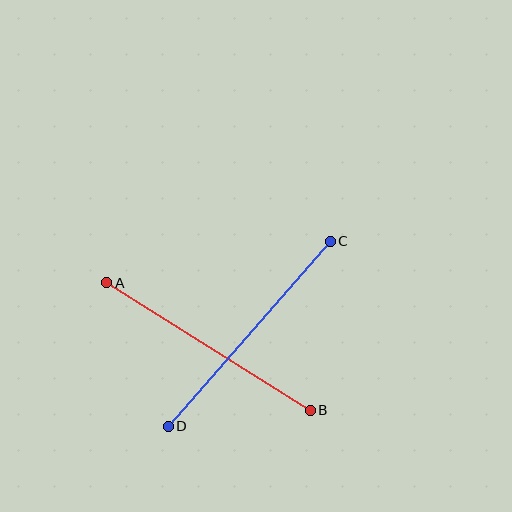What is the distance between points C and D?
The distance is approximately 246 pixels.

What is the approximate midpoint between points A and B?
The midpoint is at approximately (208, 347) pixels.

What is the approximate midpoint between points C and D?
The midpoint is at approximately (249, 334) pixels.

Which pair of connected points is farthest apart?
Points C and D are farthest apart.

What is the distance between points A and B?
The distance is approximately 240 pixels.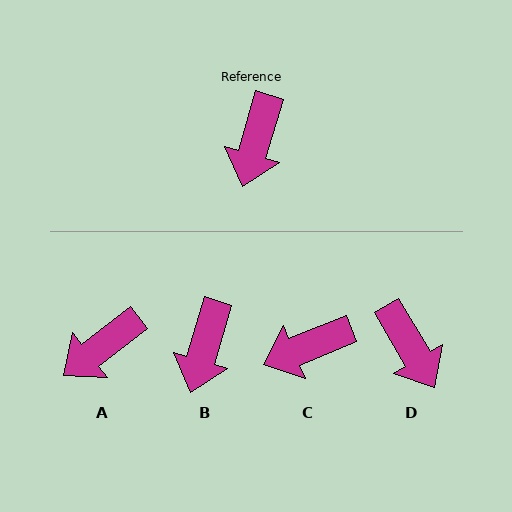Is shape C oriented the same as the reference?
No, it is off by about 51 degrees.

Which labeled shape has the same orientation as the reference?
B.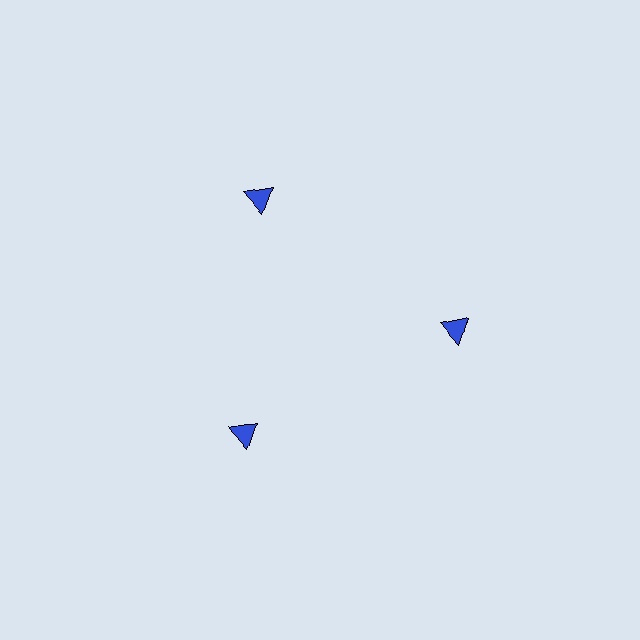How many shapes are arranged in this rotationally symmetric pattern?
There are 3 shapes, arranged in 3 groups of 1.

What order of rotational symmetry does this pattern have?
This pattern has 3-fold rotational symmetry.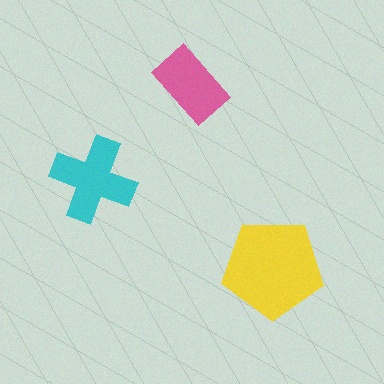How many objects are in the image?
There are 3 objects in the image.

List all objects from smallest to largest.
The pink rectangle, the cyan cross, the yellow pentagon.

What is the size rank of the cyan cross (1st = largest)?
2nd.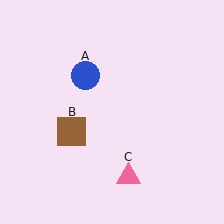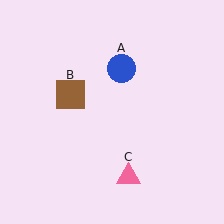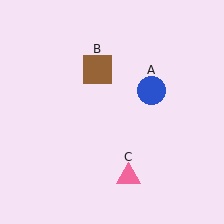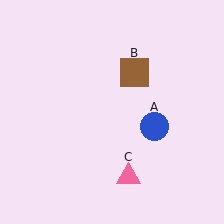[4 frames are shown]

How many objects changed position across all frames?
2 objects changed position: blue circle (object A), brown square (object B).